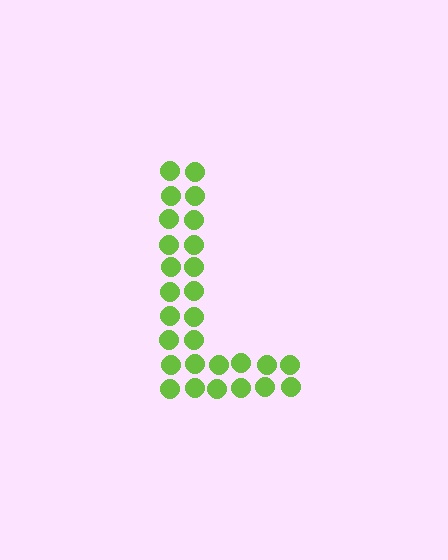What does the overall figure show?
The overall figure shows the letter L.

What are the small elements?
The small elements are circles.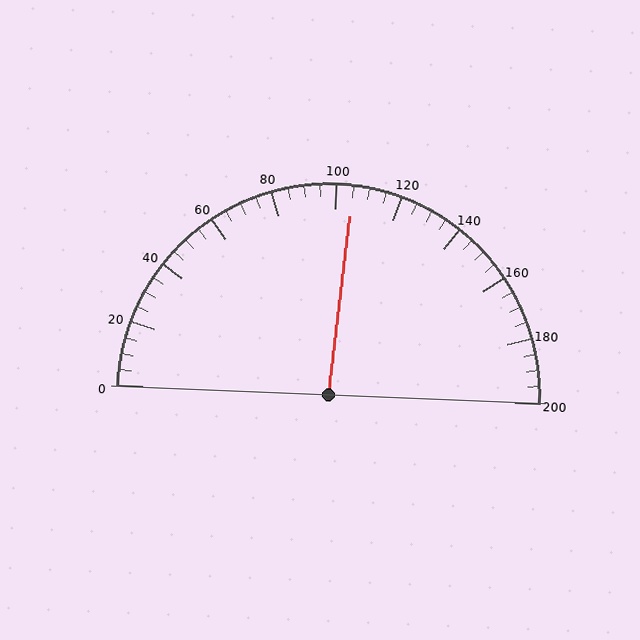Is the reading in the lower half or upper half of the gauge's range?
The reading is in the upper half of the range (0 to 200).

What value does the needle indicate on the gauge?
The needle indicates approximately 105.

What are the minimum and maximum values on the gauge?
The gauge ranges from 0 to 200.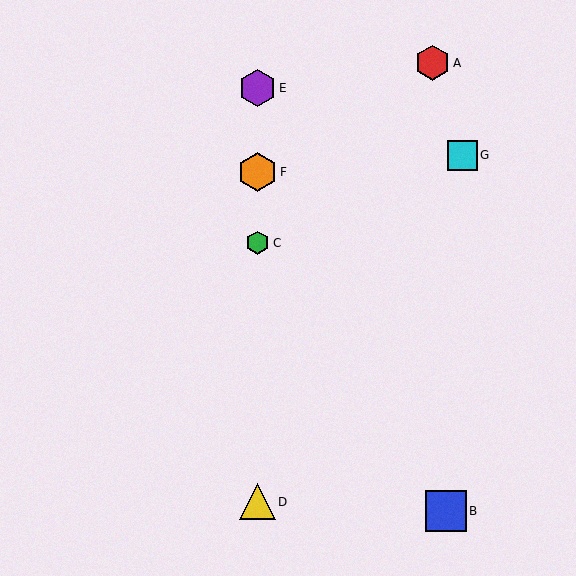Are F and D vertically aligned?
Yes, both are at x≈258.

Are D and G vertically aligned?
No, D is at x≈258 and G is at x≈462.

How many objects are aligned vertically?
4 objects (C, D, E, F) are aligned vertically.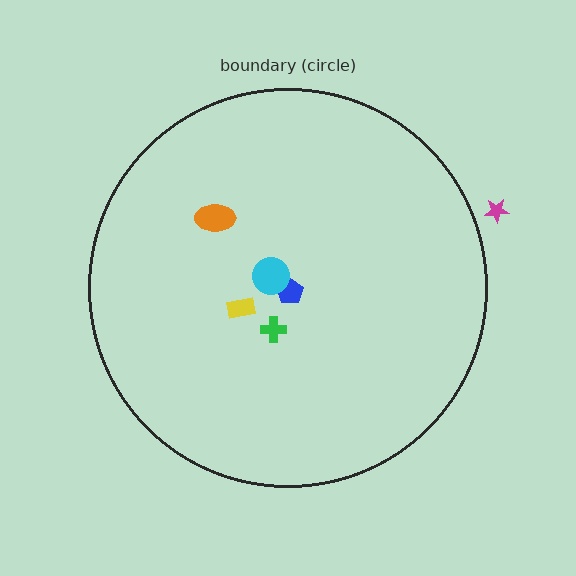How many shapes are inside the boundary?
5 inside, 1 outside.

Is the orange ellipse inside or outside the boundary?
Inside.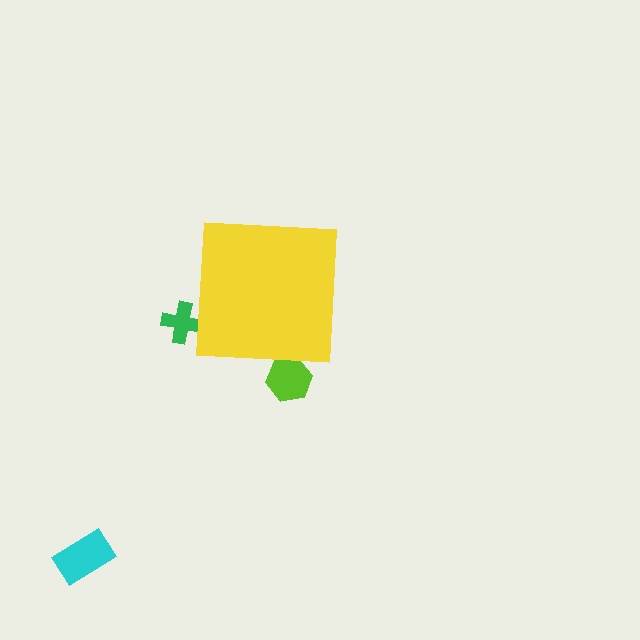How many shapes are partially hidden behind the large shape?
2 shapes are partially hidden.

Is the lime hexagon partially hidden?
Yes, the lime hexagon is partially hidden behind the yellow square.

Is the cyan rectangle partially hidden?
No, the cyan rectangle is fully visible.